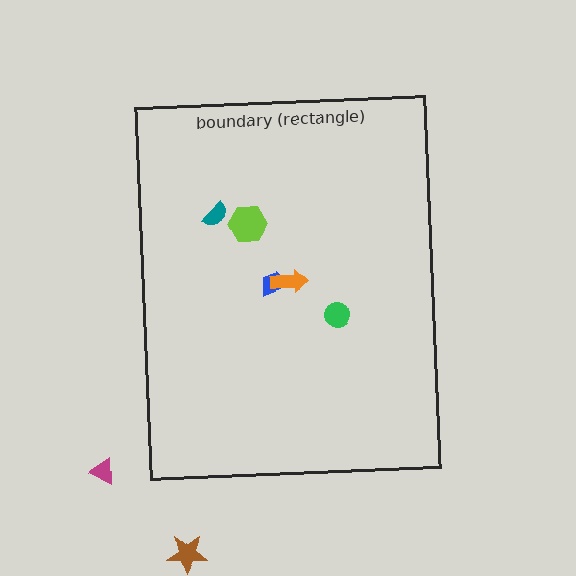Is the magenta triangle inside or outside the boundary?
Outside.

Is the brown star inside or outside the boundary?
Outside.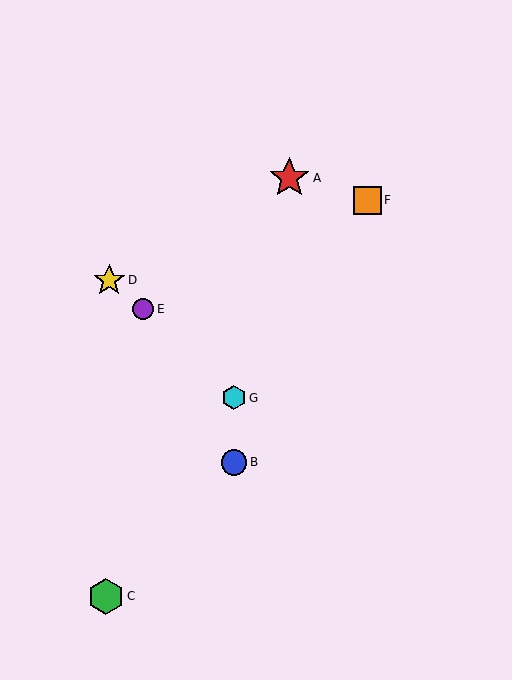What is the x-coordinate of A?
Object A is at x≈289.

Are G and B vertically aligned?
Yes, both are at x≈234.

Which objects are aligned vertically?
Objects B, G are aligned vertically.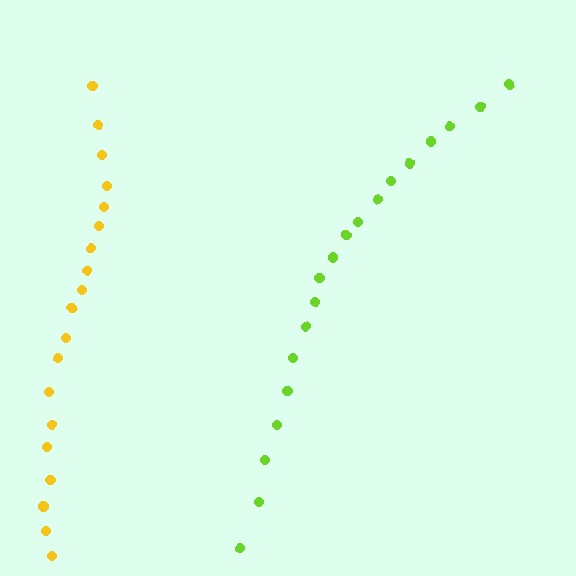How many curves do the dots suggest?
There are 2 distinct paths.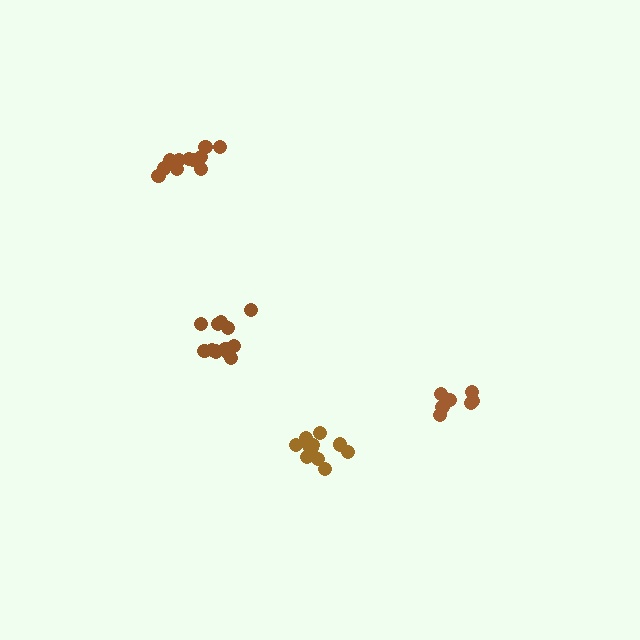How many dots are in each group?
Group 1: 11 dots, Group 2: 7 dots, Group 3: 12 dots, Group 4: 12 dots (42 total).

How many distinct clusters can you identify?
There are 4 distinct clusters.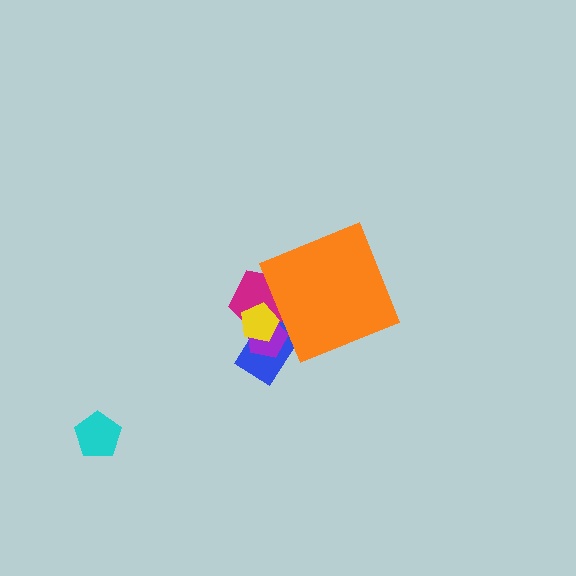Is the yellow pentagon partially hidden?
Yes, the yellow pentagon is partially hidden behind the orange diamond.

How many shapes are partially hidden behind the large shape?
4 shapes are partially hidden.